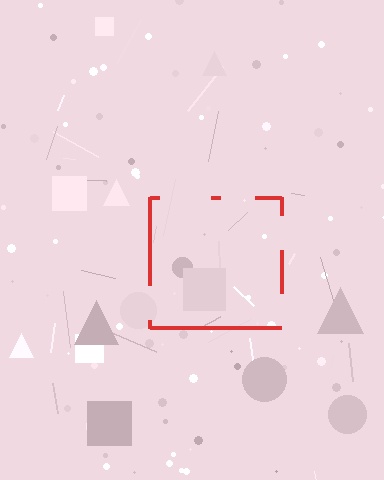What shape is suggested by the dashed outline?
The dashed outline suggests a square.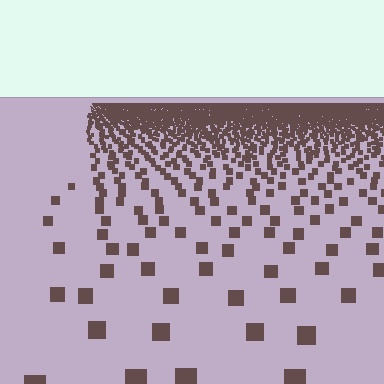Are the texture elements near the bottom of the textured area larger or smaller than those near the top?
Larger. Near the bottom, elements are closer to the viewer and appear at a bigger on-screen size.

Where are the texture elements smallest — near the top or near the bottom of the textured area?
Near the top.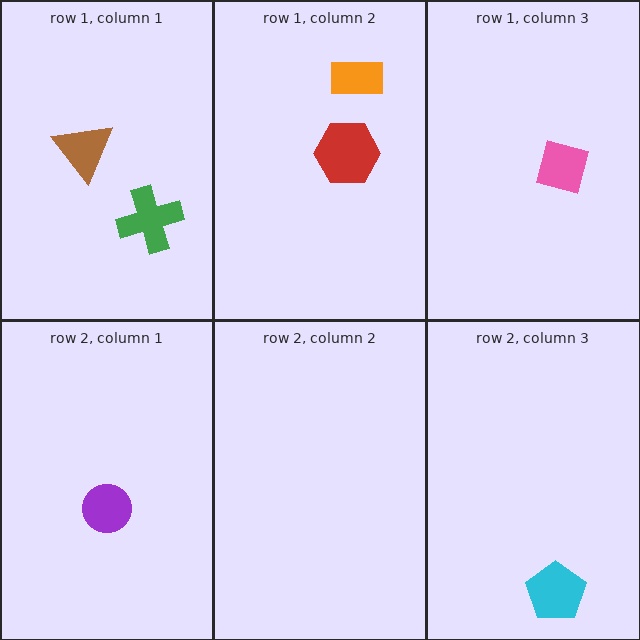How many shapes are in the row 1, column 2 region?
2.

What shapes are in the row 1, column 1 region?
The brown triangle, the green cross.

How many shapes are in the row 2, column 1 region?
1.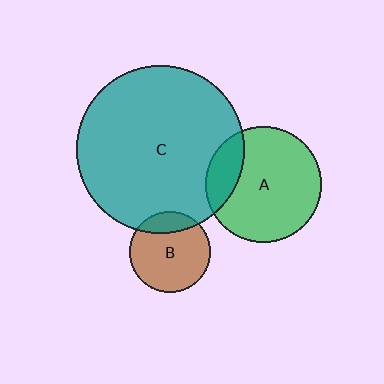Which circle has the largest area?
Circle C (teal).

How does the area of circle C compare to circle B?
Approximately 4.3 times.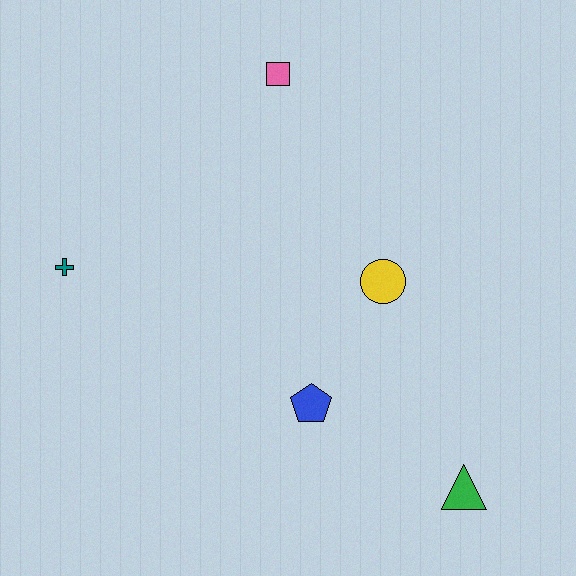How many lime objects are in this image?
There are no lime objects.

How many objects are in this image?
There are 5 objects.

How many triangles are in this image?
There is 1 triangle.